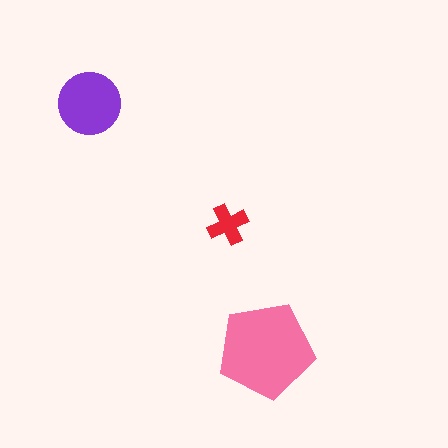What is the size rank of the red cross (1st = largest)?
3rd.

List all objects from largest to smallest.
The pink pentagon, the purple circle, the red cross.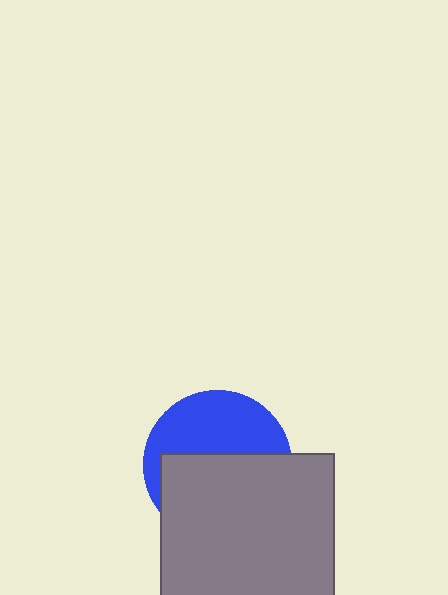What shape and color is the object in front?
The object in front is a gray square.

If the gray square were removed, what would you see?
You would see the complete blue circle.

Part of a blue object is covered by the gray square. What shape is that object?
It is a circle.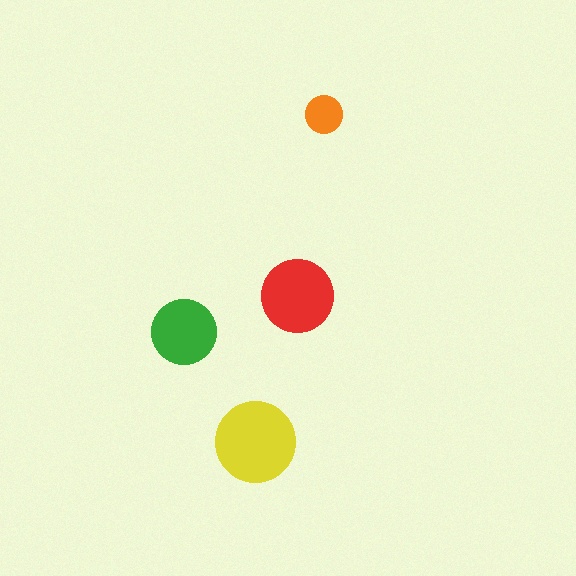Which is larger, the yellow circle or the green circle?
The yellow one.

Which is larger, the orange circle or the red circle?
The red one.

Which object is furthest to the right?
The orange circle is rightmost.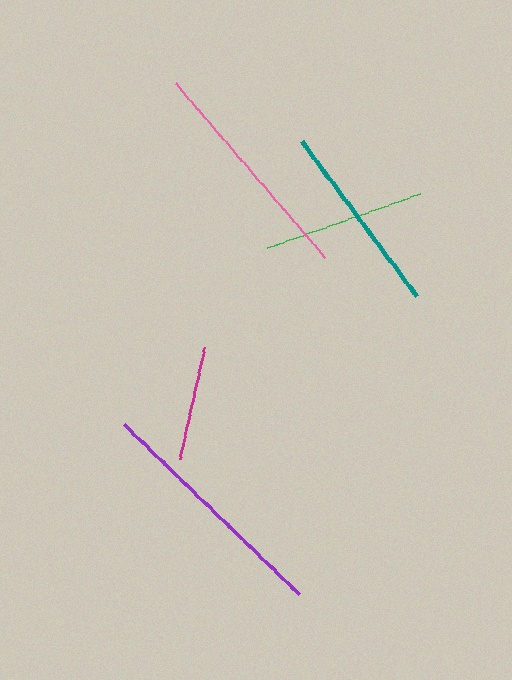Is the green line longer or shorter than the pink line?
The pink line is longer than the green line.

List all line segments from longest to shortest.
From longest to shortest: purple, pink, teal, green, magenta.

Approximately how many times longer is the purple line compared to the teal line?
The purple line is approximately 1.3 times the length of the teal line.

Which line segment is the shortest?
The magenta line is the shortest at approximately 114 pixels.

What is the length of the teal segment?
The teal segment is approximately 194 pixels long.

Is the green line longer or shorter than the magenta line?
The green line is longer than the magenta line.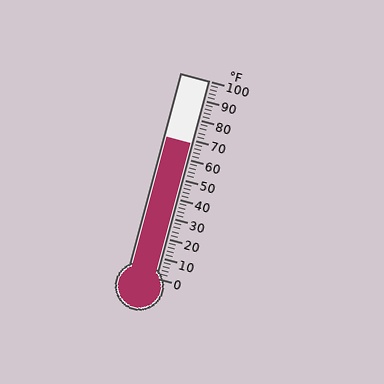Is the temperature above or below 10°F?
The temperature is above 10°F.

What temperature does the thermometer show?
The thermometer shows approximately 68°F.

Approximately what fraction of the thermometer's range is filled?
The thermometer is filled to approximately 70% of its range.